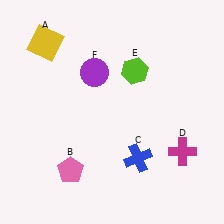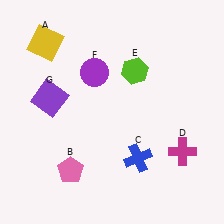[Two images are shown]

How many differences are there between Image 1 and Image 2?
There is 1 difference between the two images.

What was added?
A purple square (G) was added in Image 2.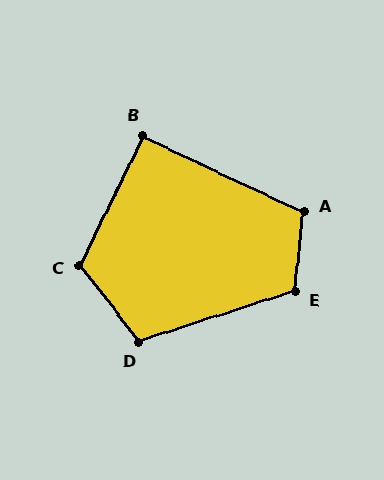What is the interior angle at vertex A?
Approximately 109 degrees (obtuse).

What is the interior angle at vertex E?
Approximately 114 degrees (obtuse).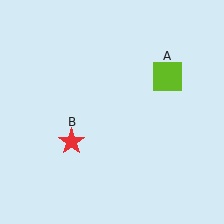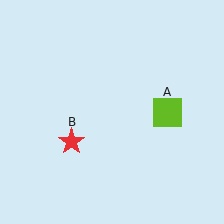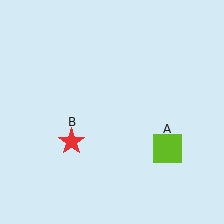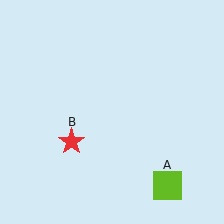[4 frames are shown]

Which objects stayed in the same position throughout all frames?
Red star (object B) remained stationary.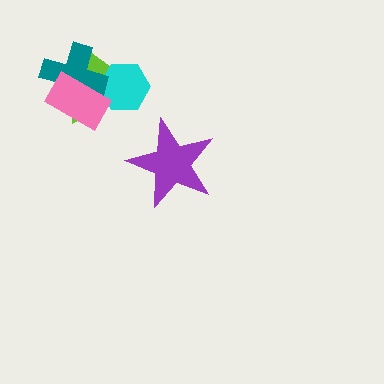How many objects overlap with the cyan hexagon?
3 objects overlap with the cyan hexagon.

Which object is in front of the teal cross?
The pink rectangle is in front of the teal cross.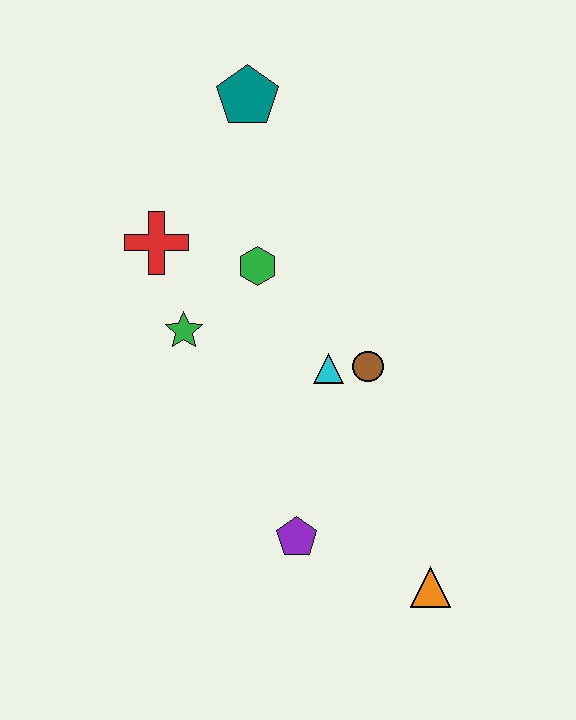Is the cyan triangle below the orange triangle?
No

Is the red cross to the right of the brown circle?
No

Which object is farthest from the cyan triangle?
The teal pentagon is farthest from the cyan triangle.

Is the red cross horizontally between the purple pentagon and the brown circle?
No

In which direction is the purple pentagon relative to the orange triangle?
The purple pentagon is to the left of the orange triangle.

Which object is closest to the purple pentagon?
The orange triangle is closest to the purple pentagon.